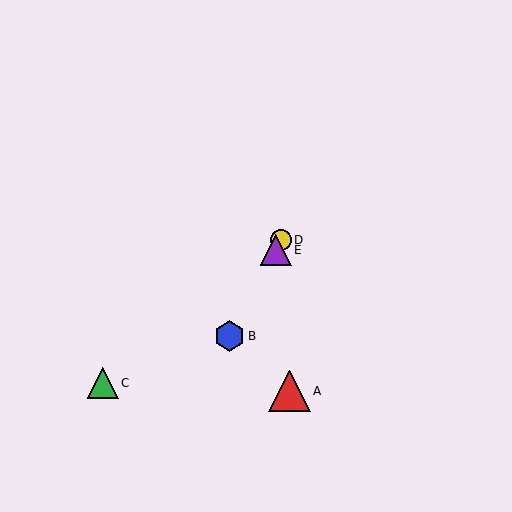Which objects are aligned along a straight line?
Objects B, D, E are aligned along a straight line.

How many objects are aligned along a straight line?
3 objects (B, D, E) are aligned along a straight line.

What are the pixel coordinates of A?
Object A is at (290, 391).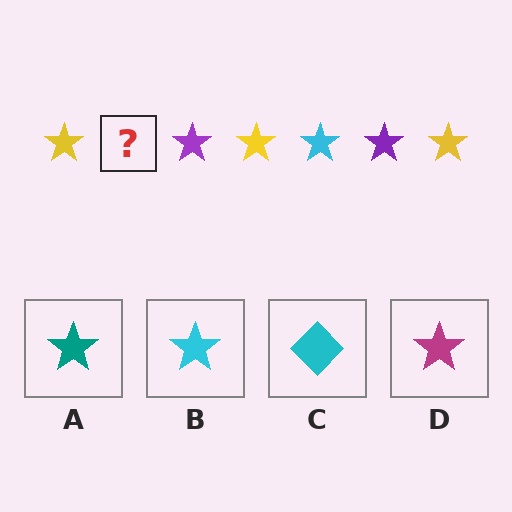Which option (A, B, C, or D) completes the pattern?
B.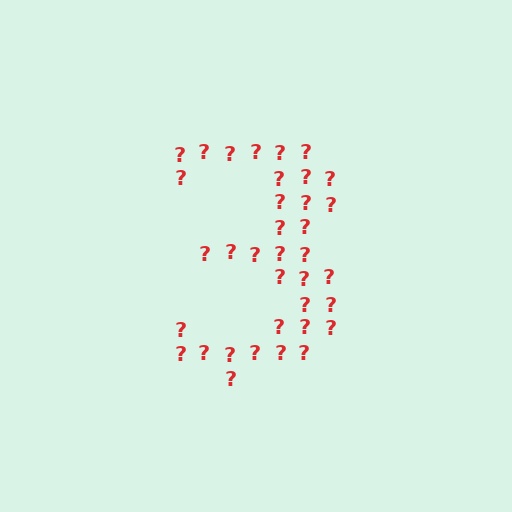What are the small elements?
The small elements are question marks.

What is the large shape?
The large shape is the digit 3.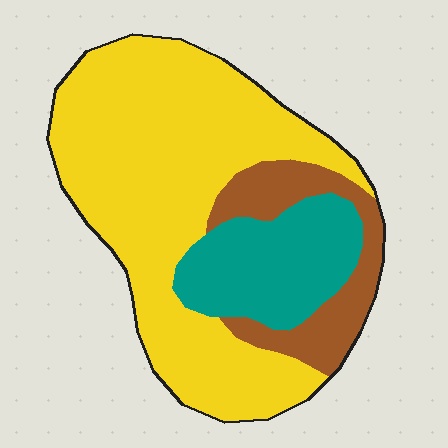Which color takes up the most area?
Yellow, at roughly 65%.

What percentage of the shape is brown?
Brown takes up about one sixth (1/6) of the shape.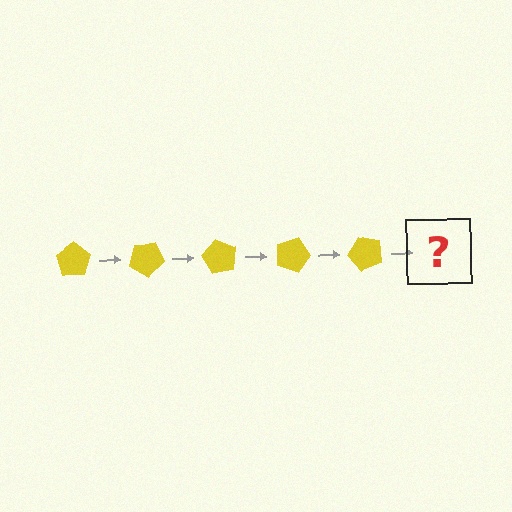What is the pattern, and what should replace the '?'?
The pattern is that the pentagon rotates 30 degrees each step. The '?' should be a yellow pentagon rotated 150 degrees.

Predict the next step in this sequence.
The next step is a yellow pentagon rotated 150 degrees.